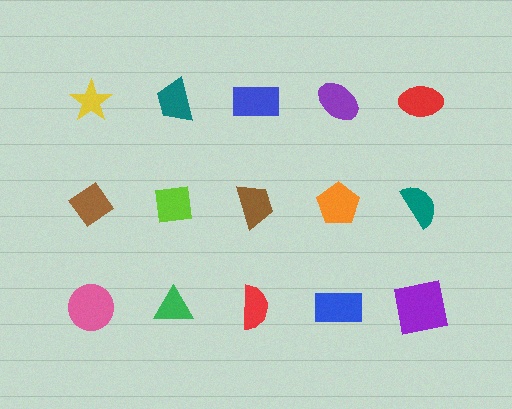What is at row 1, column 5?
A red ellipse.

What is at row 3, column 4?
A blue rectangle.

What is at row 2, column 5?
A teal semicircle.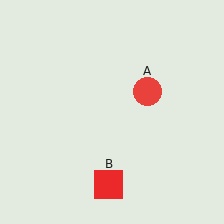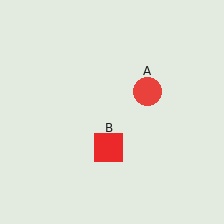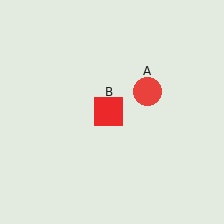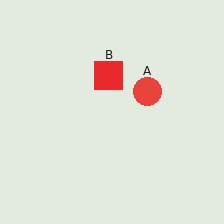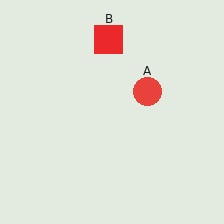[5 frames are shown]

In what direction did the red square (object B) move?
The red square (object B) moved up.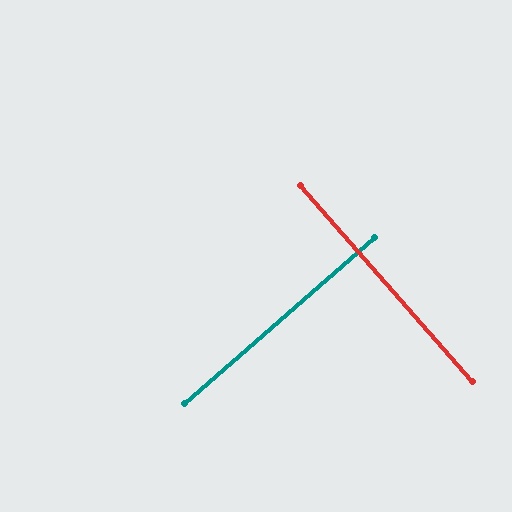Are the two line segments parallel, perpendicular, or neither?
Perpendicular — they meet at approximately 90°.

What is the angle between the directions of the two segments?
Approximately 90 degrees.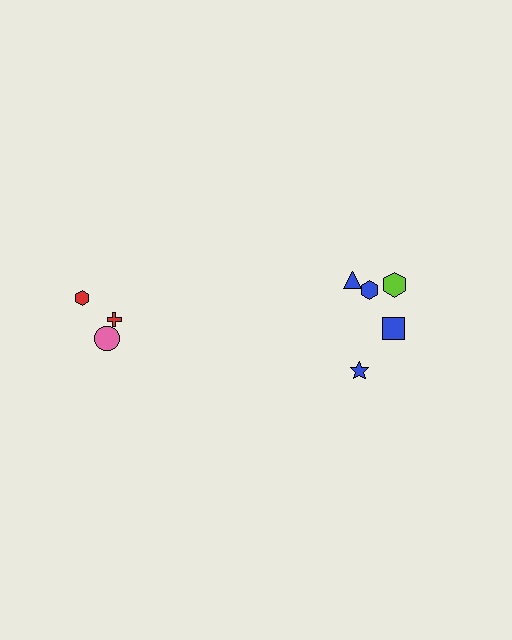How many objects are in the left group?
There are 3 objects.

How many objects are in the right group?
There are 5 objects.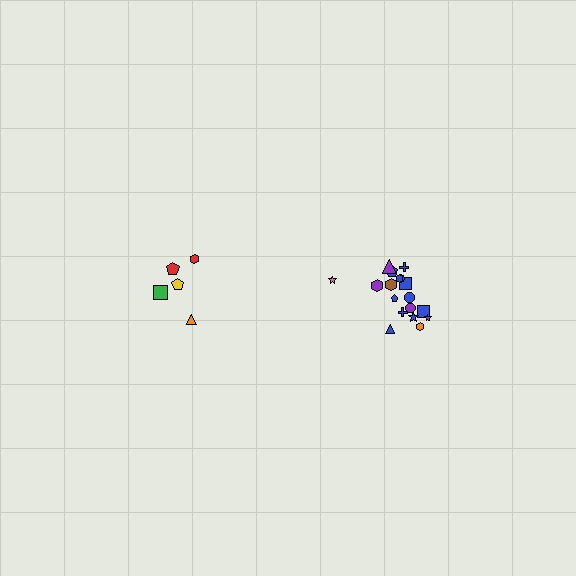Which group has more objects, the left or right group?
The right group.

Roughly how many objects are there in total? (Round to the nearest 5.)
Roughly 25 objects in total.